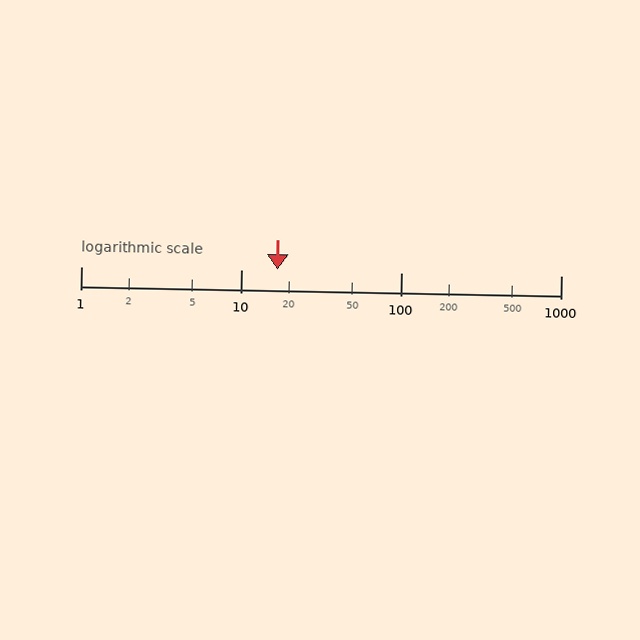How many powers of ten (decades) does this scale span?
The scale spans 3 decades, from 1 to 1000.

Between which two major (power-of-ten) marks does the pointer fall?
The pointer is between 10 and 100.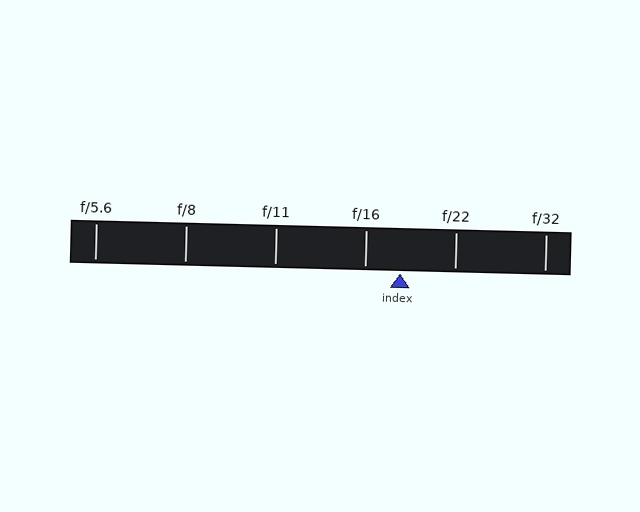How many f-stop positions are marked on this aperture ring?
There are 6 f-stop positions marked.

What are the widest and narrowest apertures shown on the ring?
The widest aperture shown is f/5.6 and the narrowest is f/32.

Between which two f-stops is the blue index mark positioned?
The index mark is between f/16 and f/22.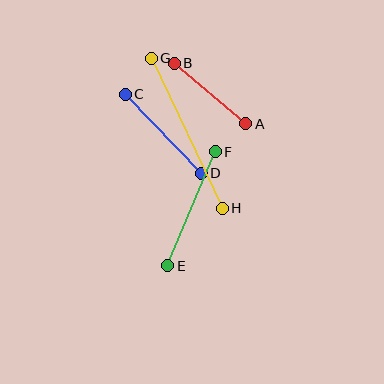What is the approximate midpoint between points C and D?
The midpoint is at approximately (163, 134) pixels.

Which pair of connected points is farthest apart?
Points G and H are farthest apart.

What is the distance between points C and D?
The distance is approximately 109 pixels.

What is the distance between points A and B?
The distance is approximately 94 pixels.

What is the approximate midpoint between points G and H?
The midpoint is at approximately (187, 133) pixels.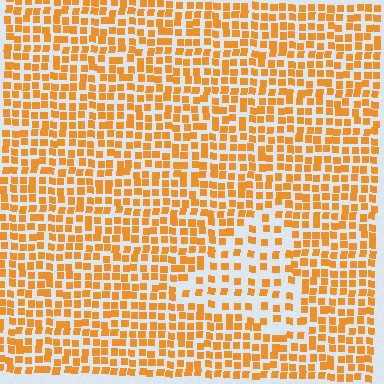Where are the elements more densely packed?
The elements are more densely packed outside the triangle boundary.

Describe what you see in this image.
The image contains small orange elements arranged at two different densities. A triangle-shaped region is visible where the elements are less densely packed than the surrounding area.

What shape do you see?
I see a triangle.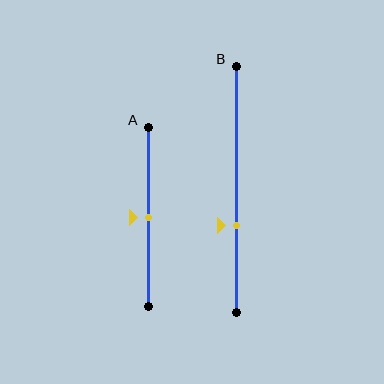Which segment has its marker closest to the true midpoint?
Segment A has its marker closest to the true midpoint.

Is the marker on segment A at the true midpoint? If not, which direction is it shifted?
Yes, the marker on segment A is at the true midpoint.